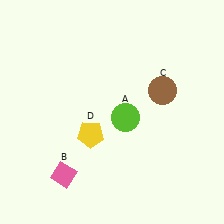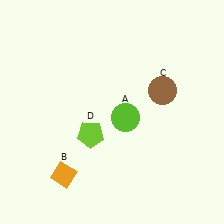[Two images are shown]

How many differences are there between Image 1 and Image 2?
There are 2 differences between the two images.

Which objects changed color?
B changed from pink to orange. D changed from yellow to lime.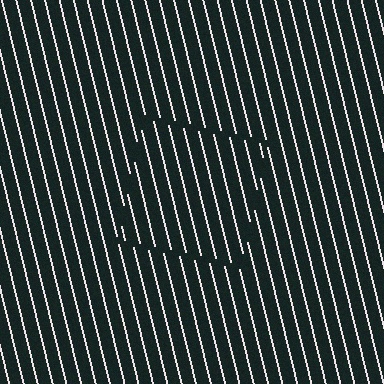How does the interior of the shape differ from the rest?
The interior of the shape contains the same grating, shifted by half a period — the contour is defined by the phase discontinuity where line-ends from the inner and outer gratings abut.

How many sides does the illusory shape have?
4 sides — the line-ends trace a square.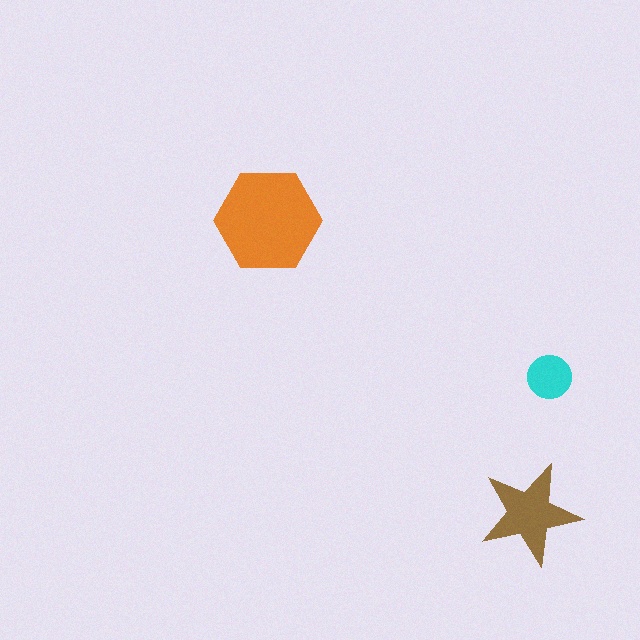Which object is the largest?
The orange hexagon.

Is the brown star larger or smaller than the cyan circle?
Larger.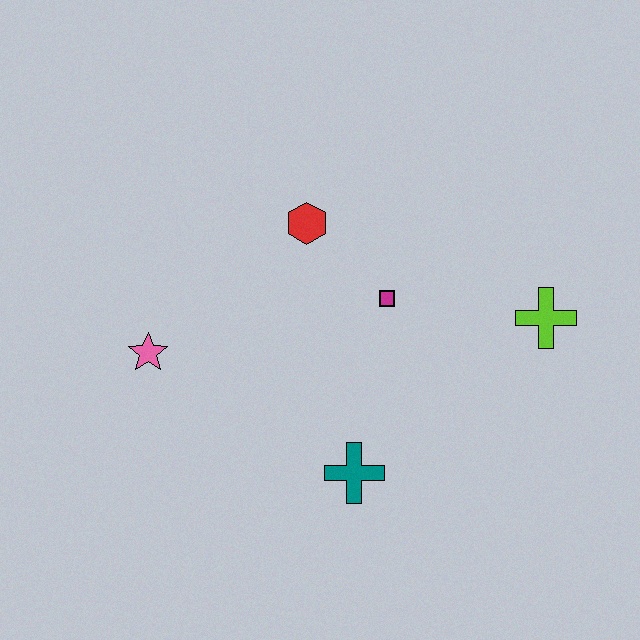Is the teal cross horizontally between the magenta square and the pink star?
Yes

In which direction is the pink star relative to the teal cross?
The pink star is to the left of the teal cross.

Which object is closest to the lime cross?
The magenta square is closest to the lime cross.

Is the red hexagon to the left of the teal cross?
Yes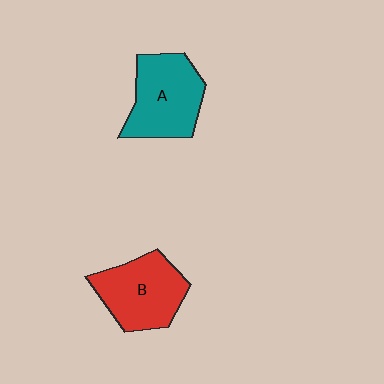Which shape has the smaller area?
Shape B (red).